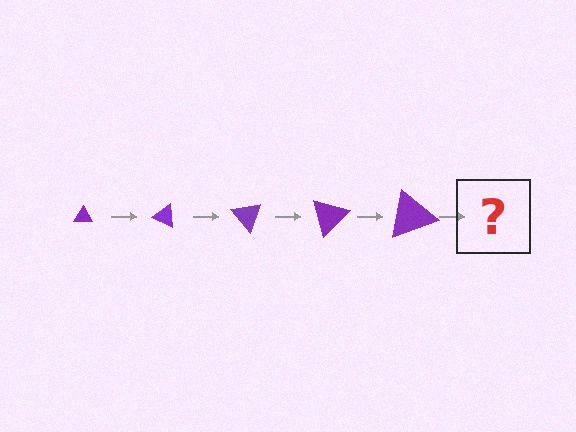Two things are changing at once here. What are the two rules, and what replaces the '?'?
The two rules are that the triangle grows larger each step and it rotates 25 degrees each step. The '?' should be a triangle, larger than the previous one and rotated 125 degrees from the start.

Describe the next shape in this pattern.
It should be a triangle, larger than the previous one and rotated 125 degrees from the start.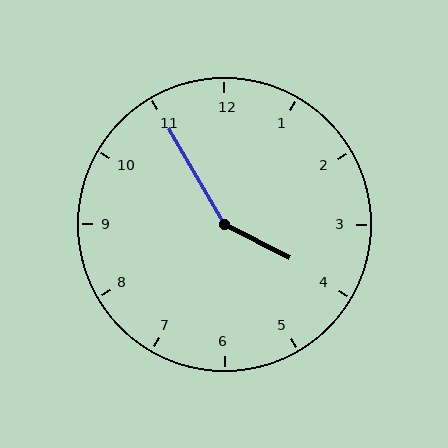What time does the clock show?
3:55.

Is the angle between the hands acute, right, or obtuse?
It is obtuse.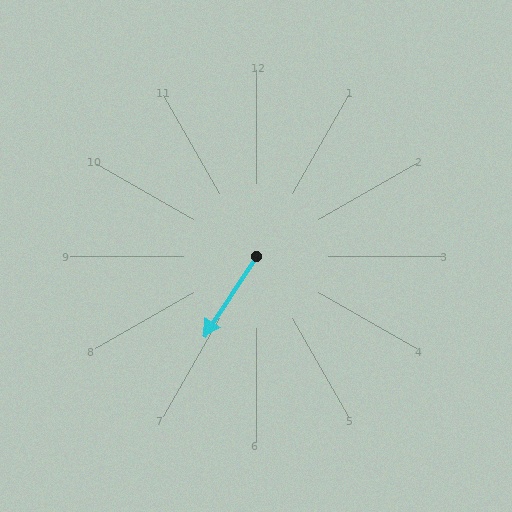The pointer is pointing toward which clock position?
Roughly 7 o'clock.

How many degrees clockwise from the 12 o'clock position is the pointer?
Approximately 213 degrees.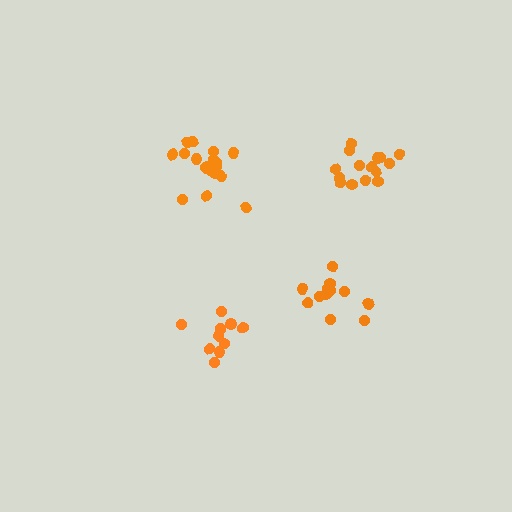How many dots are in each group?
Group 1: 14 dots, Group 2: 17 dots, Group 3: 15 dots, Group 4: 11 dots (57 total).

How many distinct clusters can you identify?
There are 4 distinct clusters.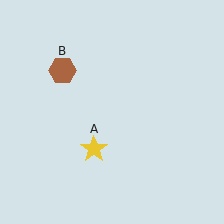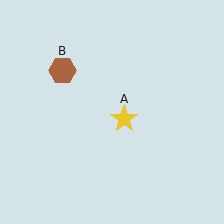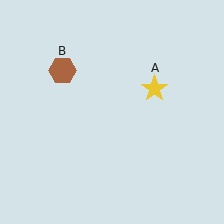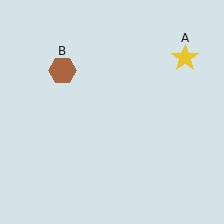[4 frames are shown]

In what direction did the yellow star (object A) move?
The yellow star (object A) moved up and to the right.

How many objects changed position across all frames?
1 object changed position: yellow star (object A).